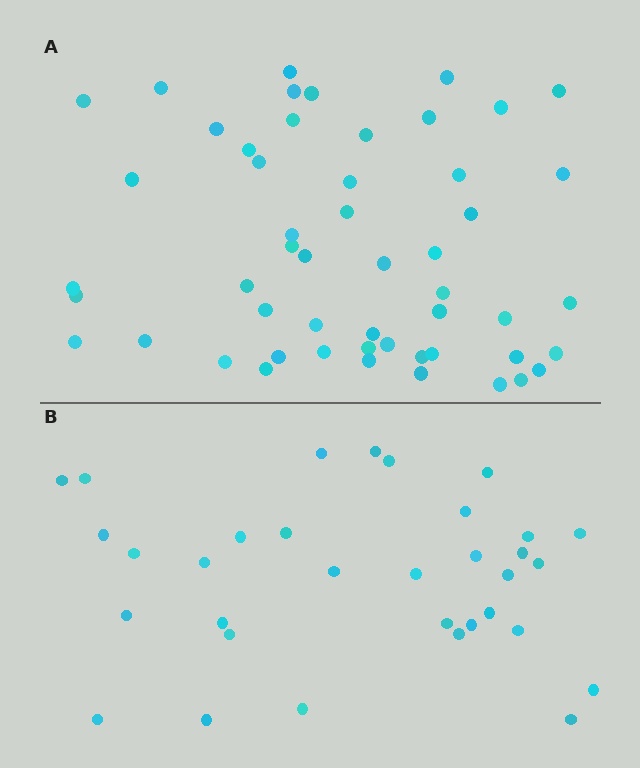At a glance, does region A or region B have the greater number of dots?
Region A (the top region) has more dots.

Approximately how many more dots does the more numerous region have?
Region A has approximately 20 more dots than region B.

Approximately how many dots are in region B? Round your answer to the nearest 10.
About 30 dots. (The exact count is 33, which rounds to 30.)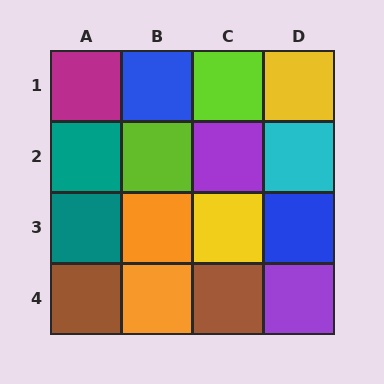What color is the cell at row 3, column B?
Orange.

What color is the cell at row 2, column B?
Lime.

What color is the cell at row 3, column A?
Teal.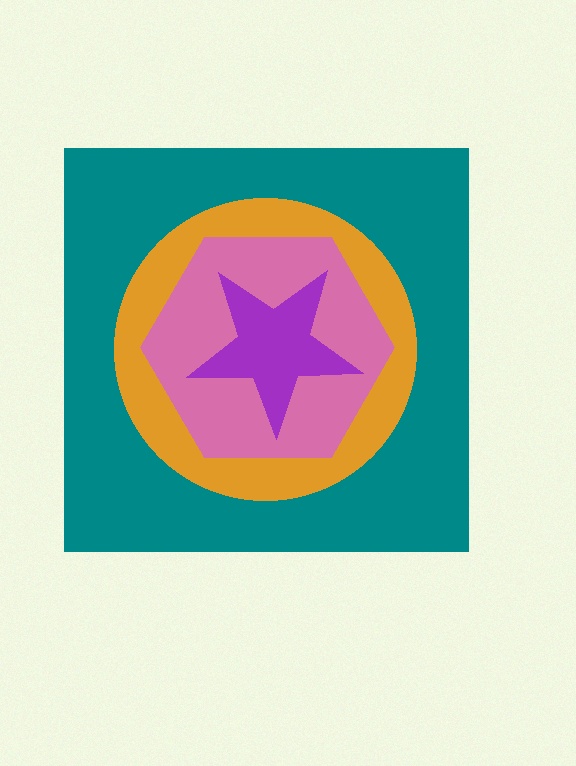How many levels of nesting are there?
4.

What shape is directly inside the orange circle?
The pink hexagon.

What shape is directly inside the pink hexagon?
The purple star.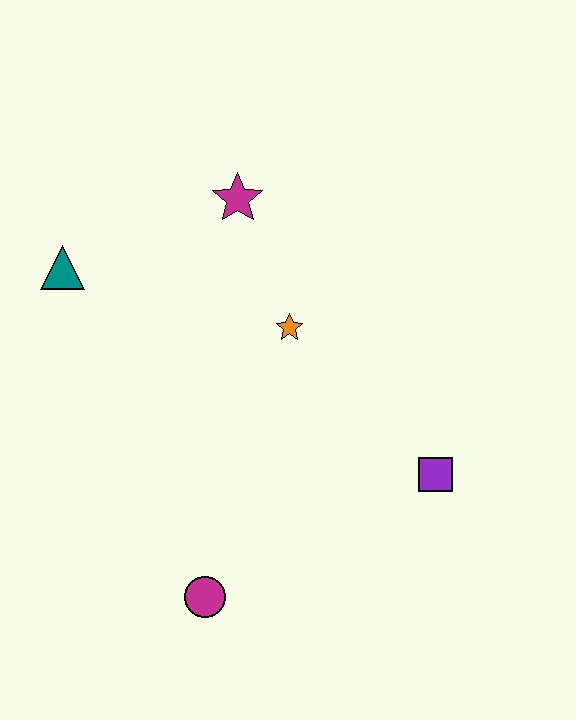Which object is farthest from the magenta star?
The magenta circle is farthest from the magenta star.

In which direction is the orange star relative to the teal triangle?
The orange star is to the right of the teal triangle.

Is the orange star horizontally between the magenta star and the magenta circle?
No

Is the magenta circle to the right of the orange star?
No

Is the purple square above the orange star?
No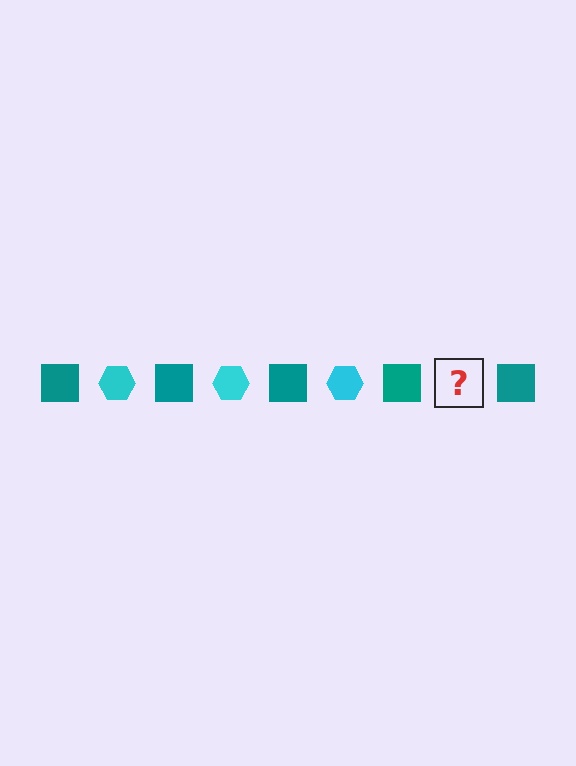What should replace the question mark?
The question mark should be replaced with a cyan hexagon.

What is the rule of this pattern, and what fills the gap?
The rule is that the pattern alternates between teal square and cyan hexagon. The gap should be filled with a cyan hexagon.